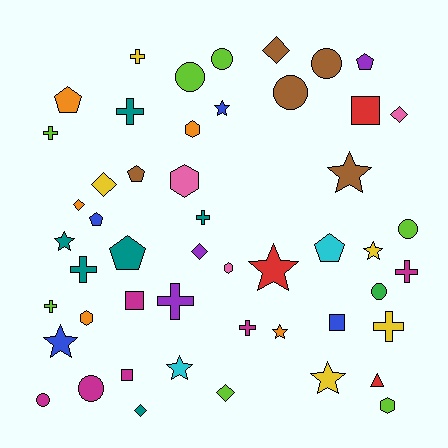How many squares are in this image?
There are 4 squares.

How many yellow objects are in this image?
There are 5 yellow objects.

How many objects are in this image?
There are 50 objects.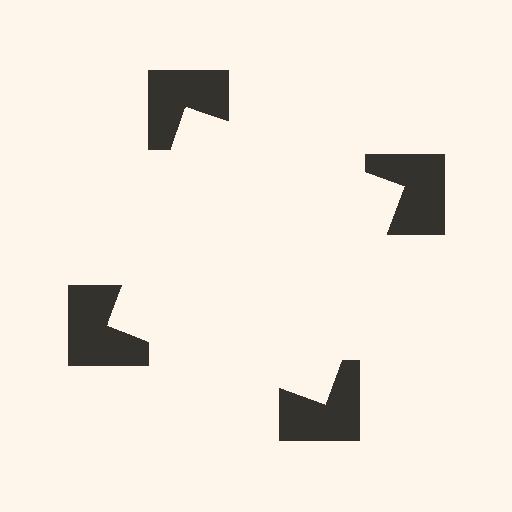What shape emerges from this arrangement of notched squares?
An illusory square — its edges are inferred from the aligned wedge cuts in the notched squares, not physically drawn.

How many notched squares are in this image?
There are 4 — one at each vertex of the illusory square.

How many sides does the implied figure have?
4 sides.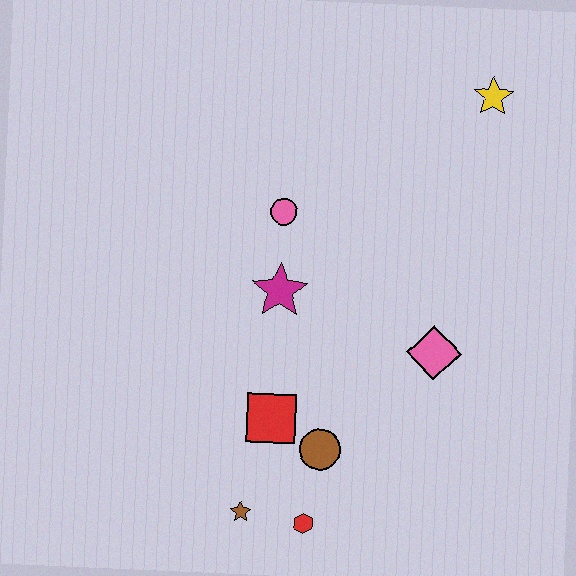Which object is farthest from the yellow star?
The brown star is farthest from the yellow star.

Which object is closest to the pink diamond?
The brown circle is closest to the pink diamond.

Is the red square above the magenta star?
No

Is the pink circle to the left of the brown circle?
Yes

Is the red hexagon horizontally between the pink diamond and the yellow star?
No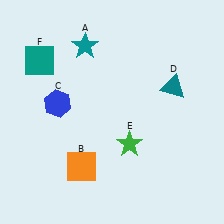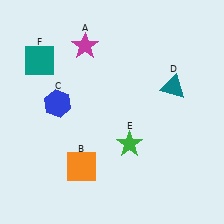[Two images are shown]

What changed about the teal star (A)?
In Image 1, A is teal. In Image 2, it changed to magenta.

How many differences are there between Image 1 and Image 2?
There is 1 difference between the two images.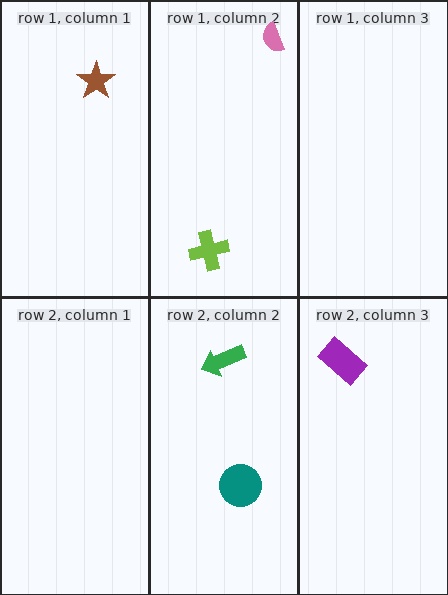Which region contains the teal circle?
The row 2, column 2 region.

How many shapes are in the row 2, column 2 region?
2.